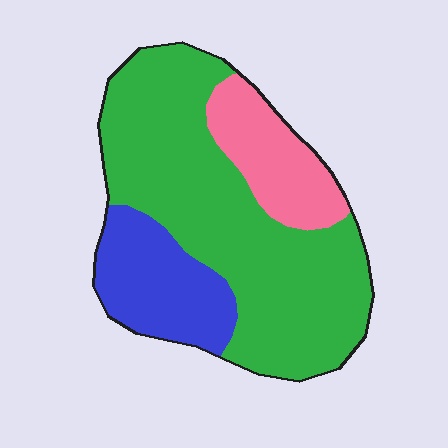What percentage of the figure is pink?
Pink covers about 15% of the figure.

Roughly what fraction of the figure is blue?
Blue takes up about one fifth (1/5) of the figure.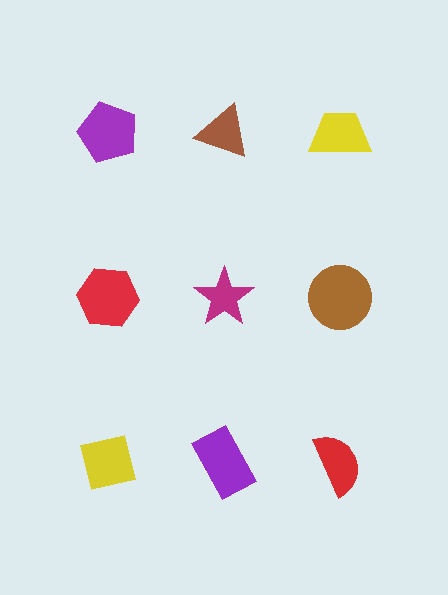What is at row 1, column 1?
A purple pentagon.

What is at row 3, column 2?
A purple rectangle.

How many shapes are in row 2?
3 shapes.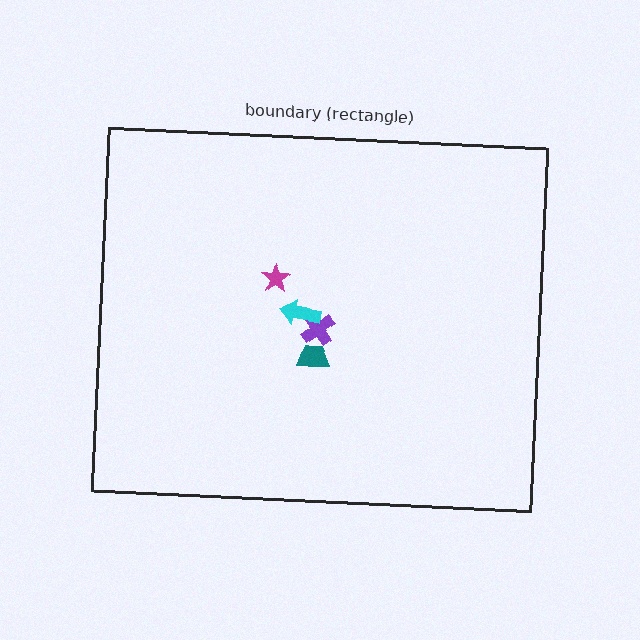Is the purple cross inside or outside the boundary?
Inside.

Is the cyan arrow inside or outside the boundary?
Inside.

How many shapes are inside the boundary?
4 inside, 0 outside.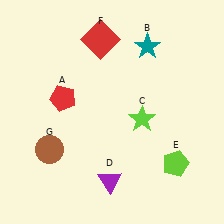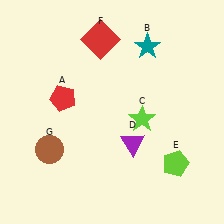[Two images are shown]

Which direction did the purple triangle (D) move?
The purple triangle (D) moved up.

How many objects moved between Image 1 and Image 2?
1 object moved between the two images.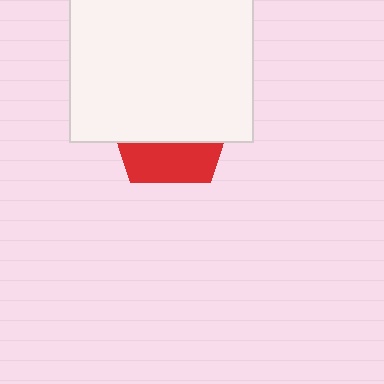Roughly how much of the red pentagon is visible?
A small part of it is visible (roughly 33%).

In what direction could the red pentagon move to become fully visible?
The red pentagon could move down. That would shift it out from behind the white rectangle entirely.